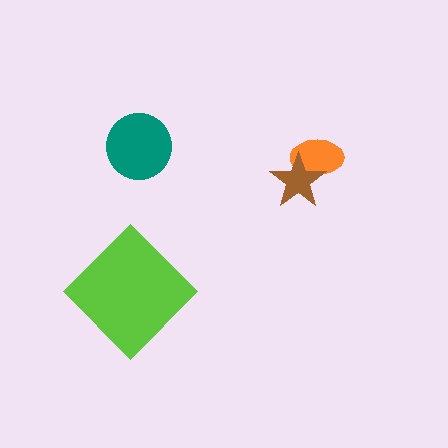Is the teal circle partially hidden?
No, no other shape covers it.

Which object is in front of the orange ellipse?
The brown star is in front of the orange ellipse.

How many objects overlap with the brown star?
1 object overlaps with the brown star.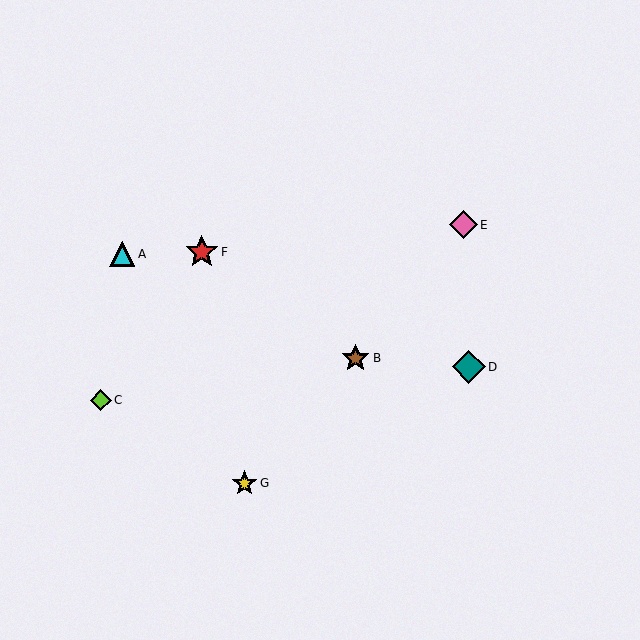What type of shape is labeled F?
Shape F is a red star.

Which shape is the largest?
The teal diamond (labeled D) is the largest.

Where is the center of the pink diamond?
The center of the pink diamond is at (464, 225).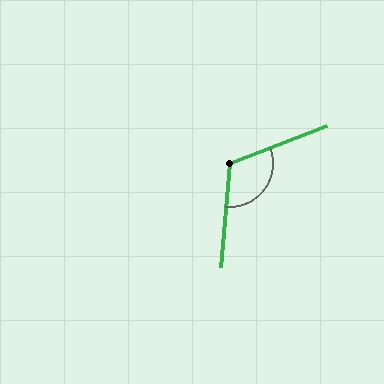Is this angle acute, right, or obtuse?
It is obtuse.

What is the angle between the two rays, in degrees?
Approximately 116 degrees.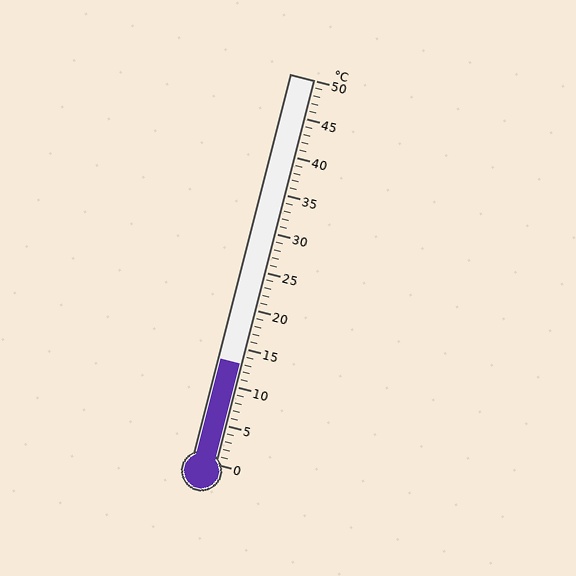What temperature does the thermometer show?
The thermometer shows approximately 13°C.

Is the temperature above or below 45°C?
The temperature is below 45°C.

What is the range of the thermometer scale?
The thermometer scale ranges from 0°C to 50°C.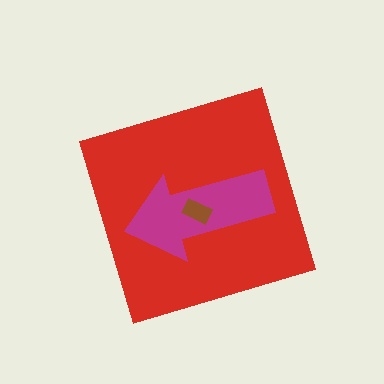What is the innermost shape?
The brown rectangle.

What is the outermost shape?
The red diamond.